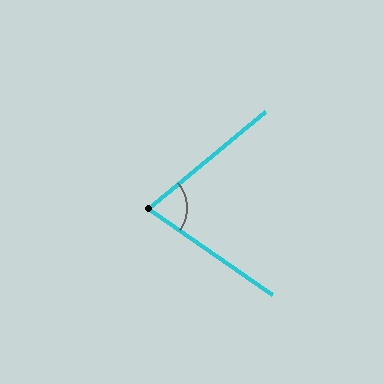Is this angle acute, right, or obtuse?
It is acute.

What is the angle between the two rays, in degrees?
Approximately 74 degrees.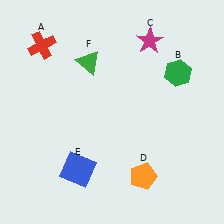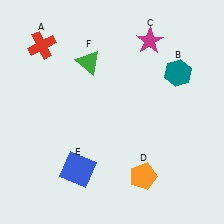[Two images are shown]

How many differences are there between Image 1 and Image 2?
There is 1 difference between the two images.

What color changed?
The hexagon (B) changed from green in Image 1 to teal in Image 2.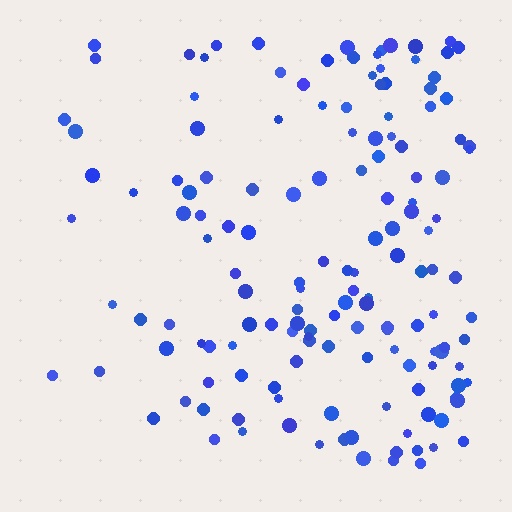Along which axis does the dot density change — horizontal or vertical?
Horizontal.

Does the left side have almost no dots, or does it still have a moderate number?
Still a moderate number, just noticeably fewer than the right.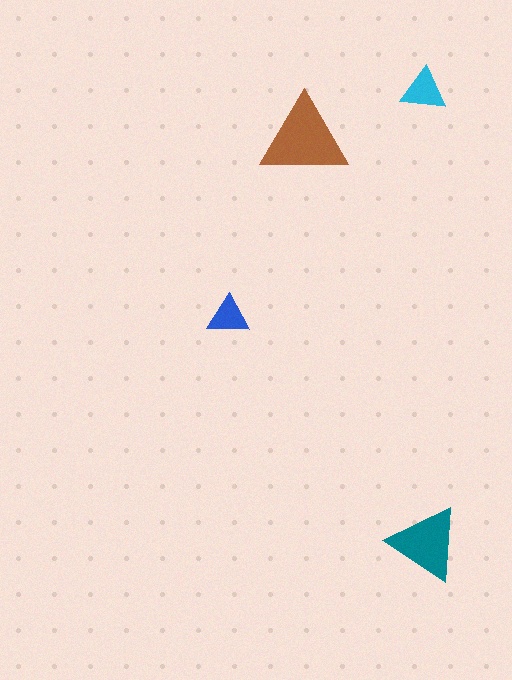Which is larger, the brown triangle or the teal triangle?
The brown one.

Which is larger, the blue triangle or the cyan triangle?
The cyan one.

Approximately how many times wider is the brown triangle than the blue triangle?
About 2 times wider.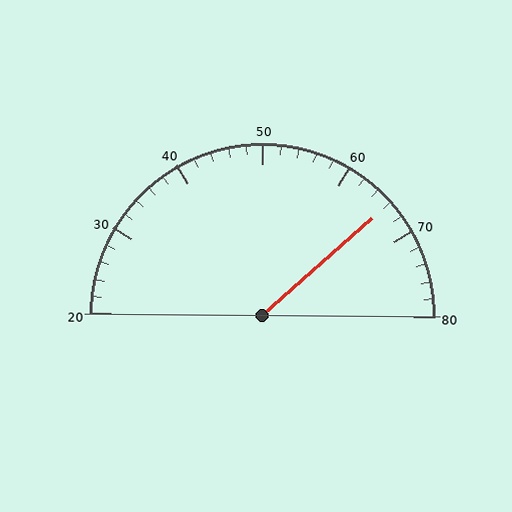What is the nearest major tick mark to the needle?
The nearest major tick mark is 70.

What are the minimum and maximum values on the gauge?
The gauge ranges from 20 to 80.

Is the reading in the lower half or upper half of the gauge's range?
The reading is in the upper half of the range (20 to 80).